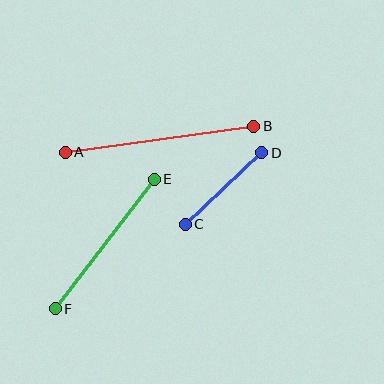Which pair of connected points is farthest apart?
Points A and B are farthest apart.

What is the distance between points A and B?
The distance is approximately 190 pixels.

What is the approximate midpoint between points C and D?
The midpoint is at approximately (223, 189) pixels.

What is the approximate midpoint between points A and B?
The midpoint is at approximately (159, 139) pixels.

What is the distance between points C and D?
The distance is approximately 105 pixels.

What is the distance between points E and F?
The distance is approximately 163 pixels.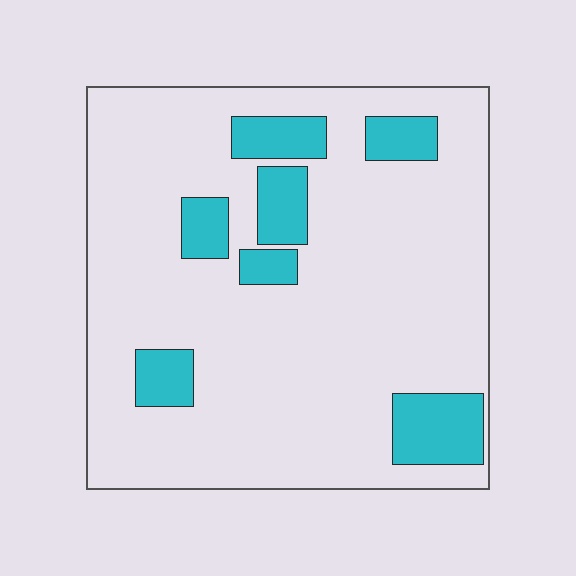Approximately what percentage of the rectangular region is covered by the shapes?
Approximately 15%.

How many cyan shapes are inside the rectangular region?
7.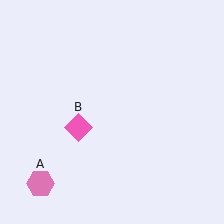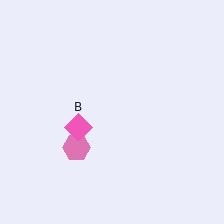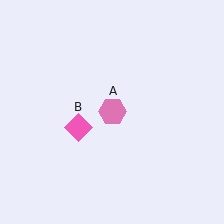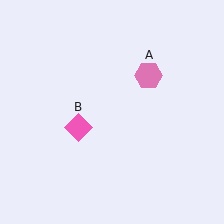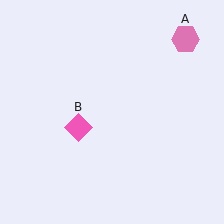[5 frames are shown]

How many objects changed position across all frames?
1 object changed position: pink hexagon (object A).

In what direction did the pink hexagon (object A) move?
The pink hexagon (object A) moved up and to the right.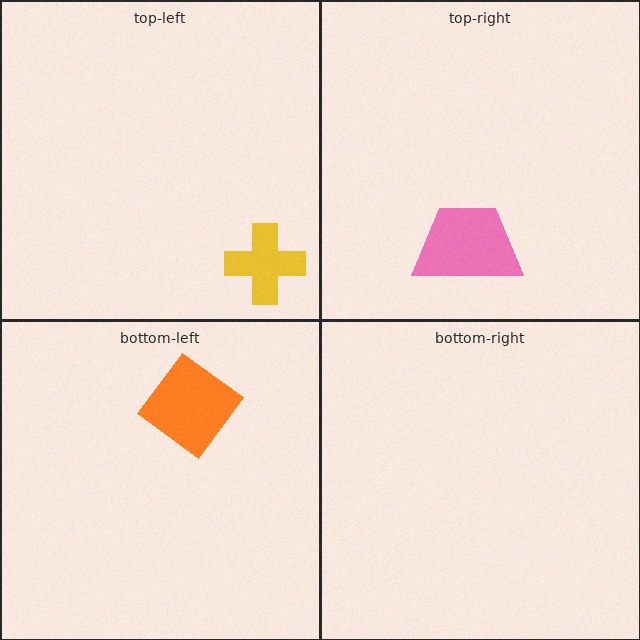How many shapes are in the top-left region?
1.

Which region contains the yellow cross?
The top-left region.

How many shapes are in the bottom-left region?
1.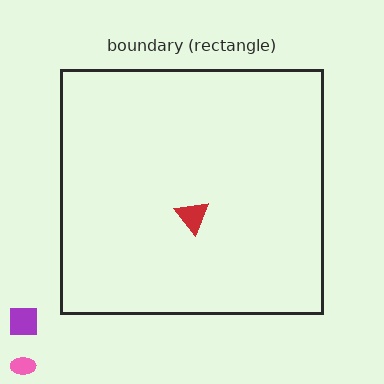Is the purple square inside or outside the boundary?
Outside.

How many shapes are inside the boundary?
1 inside, 2 outside.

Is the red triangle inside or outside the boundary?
Inside.